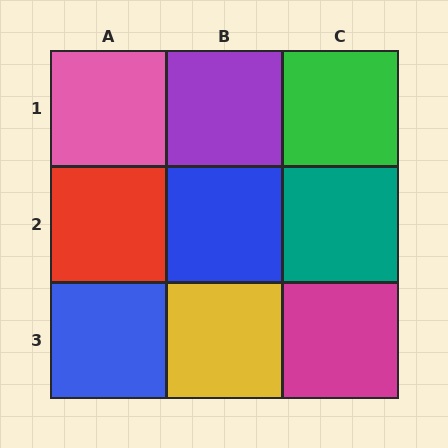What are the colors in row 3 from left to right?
Blue, yellow, magenta.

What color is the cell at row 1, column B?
Purple.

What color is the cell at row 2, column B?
Blue.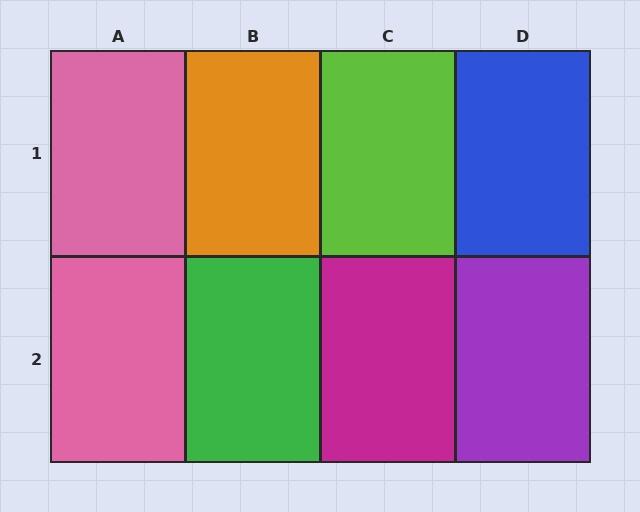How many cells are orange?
1 cell is orange.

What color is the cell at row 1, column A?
Pink.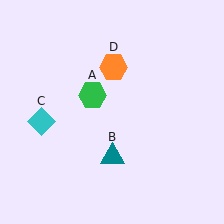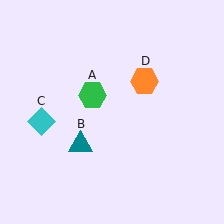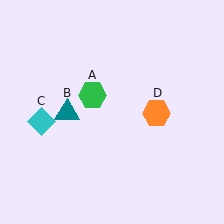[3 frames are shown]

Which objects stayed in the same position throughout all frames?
Green hexagon (object A) and cyan diamond (object C) remained stationary.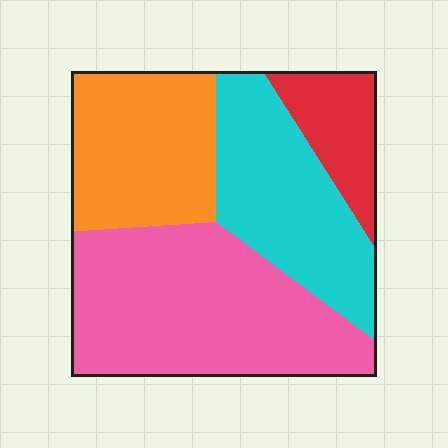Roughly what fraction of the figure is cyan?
Cyan takes up about one quarter (1/4) of the figure.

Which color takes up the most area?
Pink, at roughly 40%.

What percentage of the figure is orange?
Orange covers around 25% of the figure.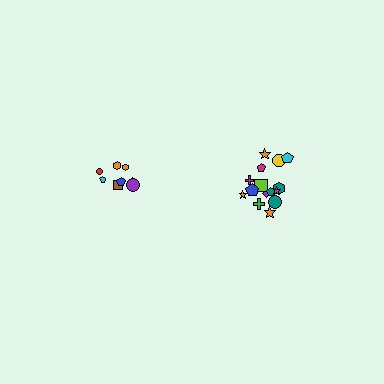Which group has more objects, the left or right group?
The right group.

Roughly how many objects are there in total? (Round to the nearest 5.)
Roughly 25 objects in total.